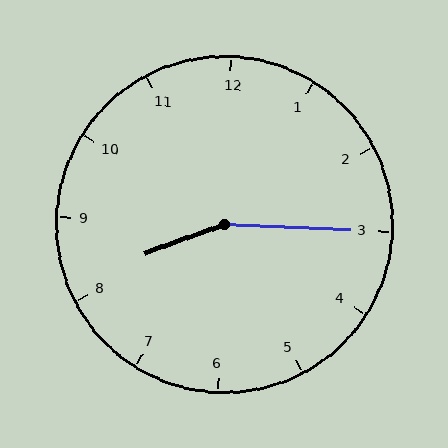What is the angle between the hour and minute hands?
Approximately 158 degrees.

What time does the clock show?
8:15.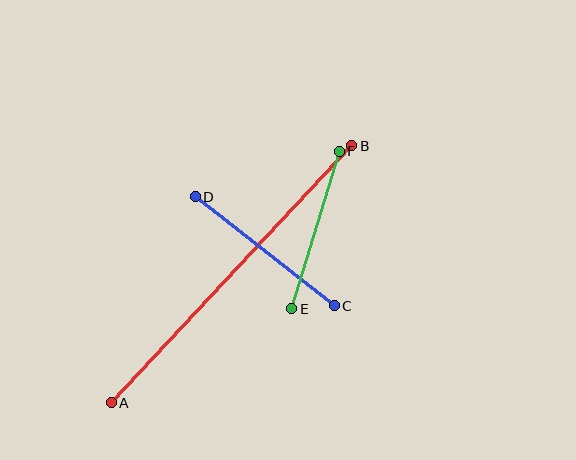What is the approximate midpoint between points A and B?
The midpoint is at approximately (232, 274) pixels.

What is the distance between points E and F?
The distance is approximately 165 pixels.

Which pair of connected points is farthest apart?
Points A and B are farthest apart.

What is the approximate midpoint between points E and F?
The midpoint is at approximately (315, 230) pixels.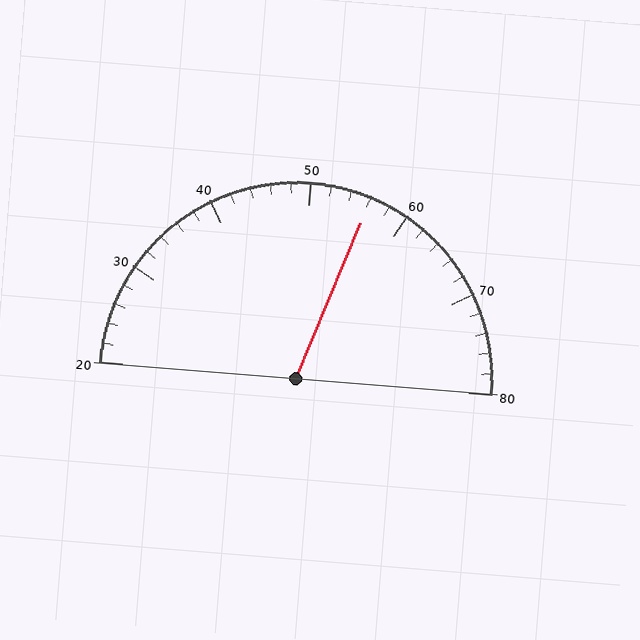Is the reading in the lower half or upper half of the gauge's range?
The reading is in the upper half of the range (20 to 80).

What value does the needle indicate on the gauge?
The needle indicates approximately 56.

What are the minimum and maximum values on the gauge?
The gauge ranges from 20 to 80.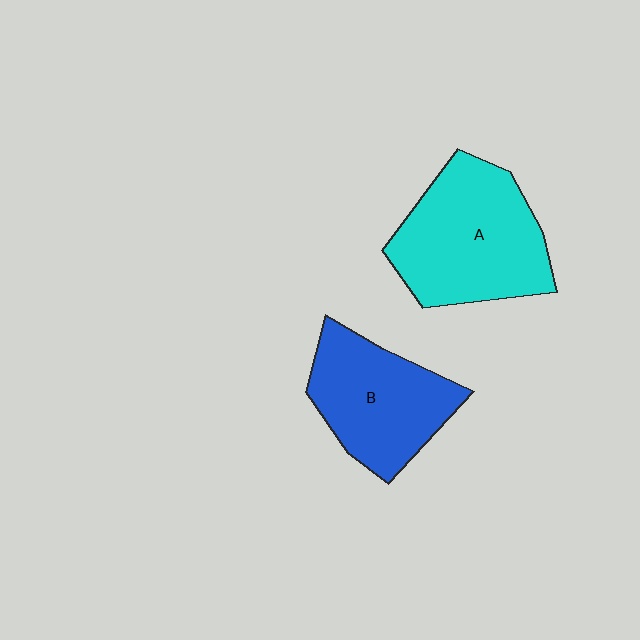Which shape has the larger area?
Shape A (cyan).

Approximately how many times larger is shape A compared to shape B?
Approximately 1.2 times.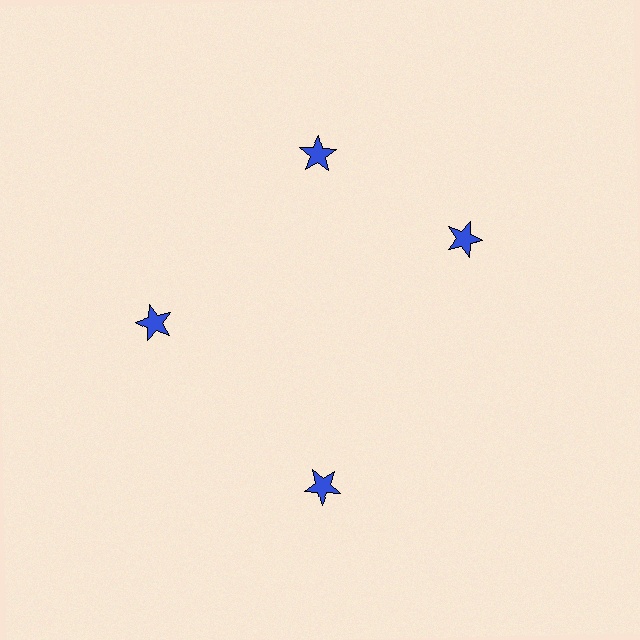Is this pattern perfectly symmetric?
No. The 4 blue stars are arranged in a ring, but one element near the 3 o'clock position is rotated out of alignment along the ring, breaking the 4-fold rotational symmetry.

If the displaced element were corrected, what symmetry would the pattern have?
It would have 4-fold rotational symmetry — the pattern would map onto itself every 90 degrees.